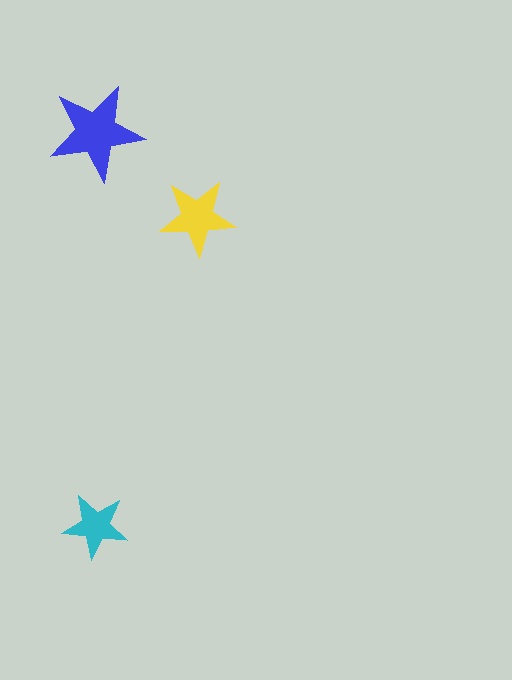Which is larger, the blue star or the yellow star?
The blue one.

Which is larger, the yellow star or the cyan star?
The yellow one.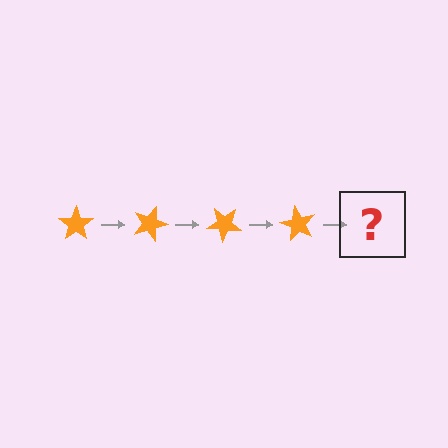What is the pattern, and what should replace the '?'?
The pattern is that the star rotates 20 degrees each step. The '?' should be an orange star rotated 80 degrees.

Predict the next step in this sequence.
The next step is an orange star rotated 80 degrees.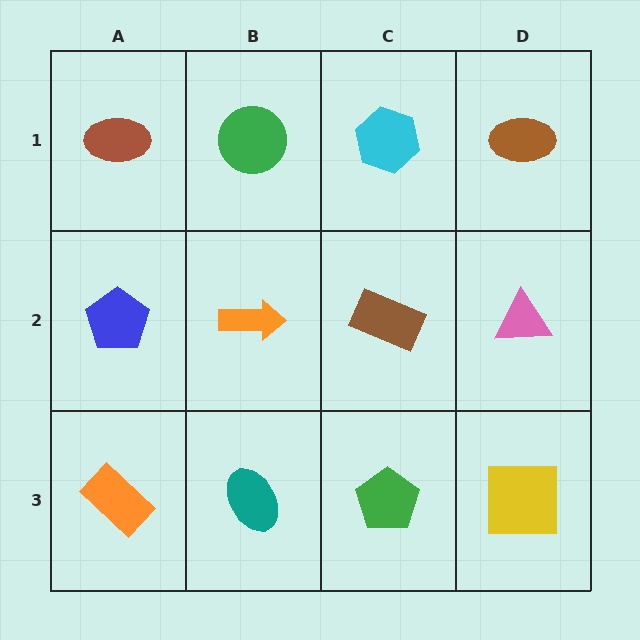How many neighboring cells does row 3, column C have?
3.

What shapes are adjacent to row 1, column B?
An orange arrow (row 2, column B), a brown ellipse (row 1, column A), a cyan hexagon (row 1, column C).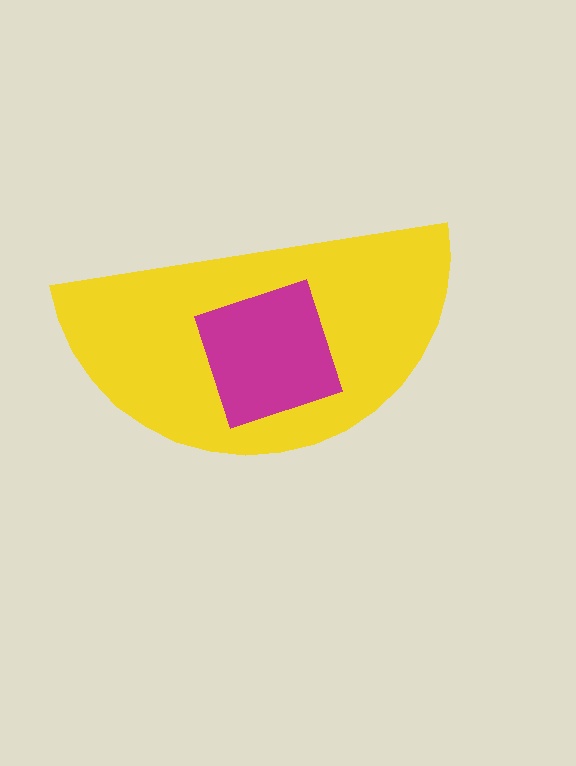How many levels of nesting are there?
2.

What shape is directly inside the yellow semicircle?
The magenta square.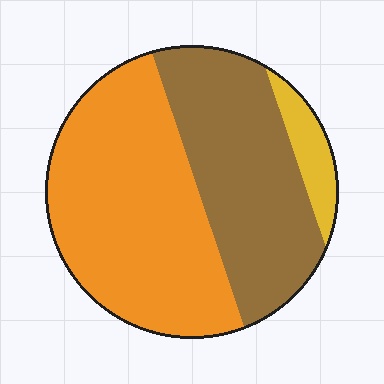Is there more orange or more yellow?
Orange.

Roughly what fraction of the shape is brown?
Brown takes up between a third and a half of the shape.